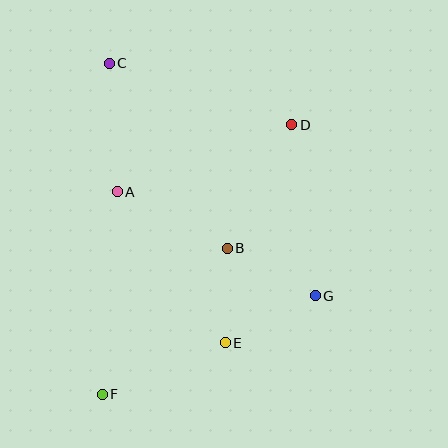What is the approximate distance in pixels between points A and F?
The distance between A and F is approximately 203 pixels.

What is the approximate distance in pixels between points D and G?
The distance between D and G is approximately 173 pixels.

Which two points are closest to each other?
Points B and E are closest to each other.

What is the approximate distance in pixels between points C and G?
The distance between C and G is approximately 311 pixels.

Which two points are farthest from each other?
Points C and F are farthest from each other.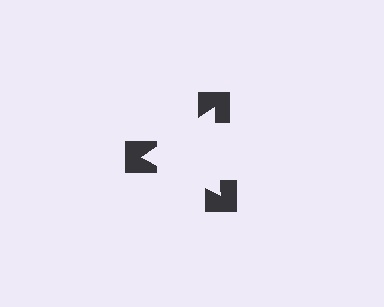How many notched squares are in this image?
There are 3 — one at each vertex of the illusory triangle.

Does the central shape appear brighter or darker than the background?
It typically appears slightly brighter than the background, even though no actual brightness change is drawn.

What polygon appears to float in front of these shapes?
An illusory triangle — its edges are inferred from the aligned wedge cuts in the notched squares, not physically drawn.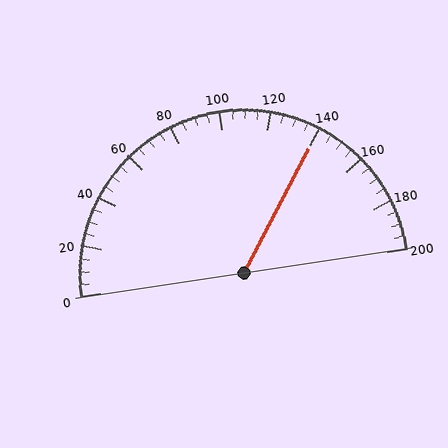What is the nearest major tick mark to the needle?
The nearest major tick mark is 140.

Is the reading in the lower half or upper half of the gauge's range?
The reading is in the upper half of the range (0 to 200).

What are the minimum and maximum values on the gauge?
The gauge ranges from 0 to 200.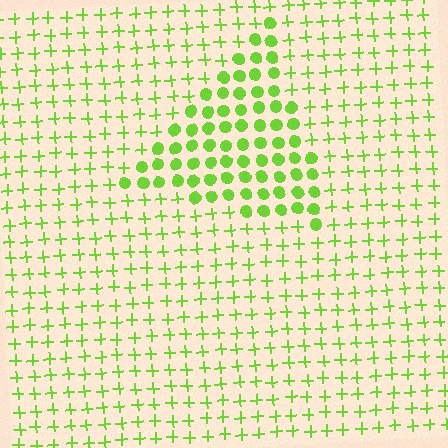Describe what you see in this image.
The image is filled with small lime elements arranged in a uniform grid. A triangle-shaped region contains circles, while the surrounding area contains plus signs. The boundary is defined purely by the change in element shape.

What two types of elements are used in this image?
The image uses circles inside the triangle region and plus signs outside it.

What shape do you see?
I see a triangle.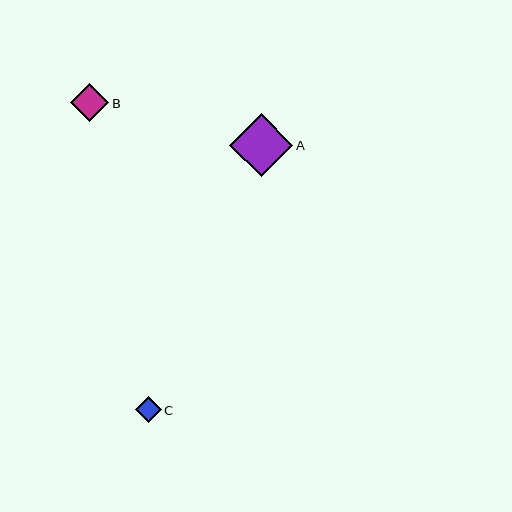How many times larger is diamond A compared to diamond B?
Diamond A is approximately 1.7 times the size of diamond B.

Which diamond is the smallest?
Diamond C is the smallest with a size of approximately 26 pixels.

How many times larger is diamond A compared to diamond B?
Diamond A is approximately 1.7 times the size of diamond B.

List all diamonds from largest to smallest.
From largest to smallest: A, B, C.